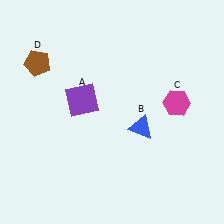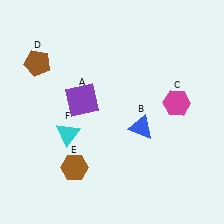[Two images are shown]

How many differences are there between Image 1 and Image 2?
There are 2 differences between the two images.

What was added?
A brown hexagon (E), a cyan triangle (F) were added in Image 2.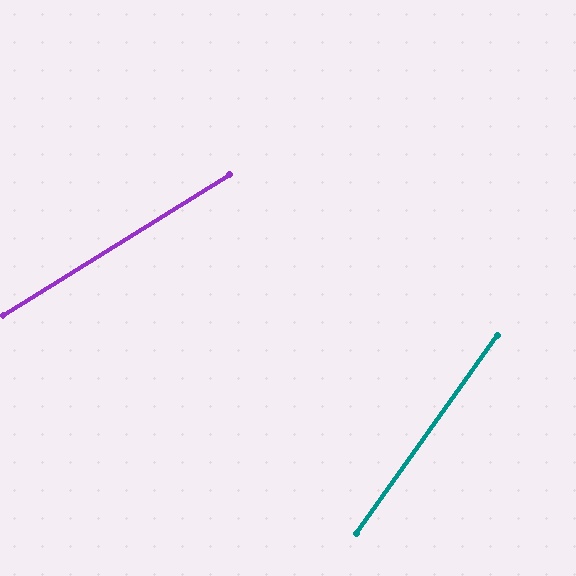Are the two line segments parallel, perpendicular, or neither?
Neither parallel nor perpendicular — they differ by about 23°.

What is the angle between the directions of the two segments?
Approximately 23 degrees.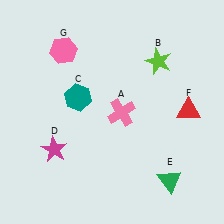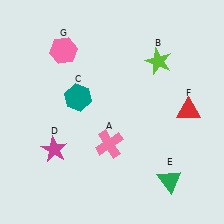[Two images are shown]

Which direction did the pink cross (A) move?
The pink cross (A) moved down.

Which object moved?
The pink cross (A) moved down.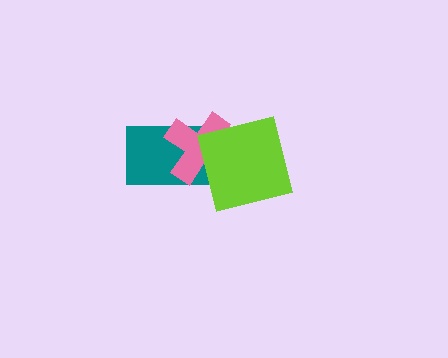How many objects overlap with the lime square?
2 objects overlap with the lime square.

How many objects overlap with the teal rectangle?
2 objects overlap with the teal rectangle.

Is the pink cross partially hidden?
Yes, it is partially covered by another shape.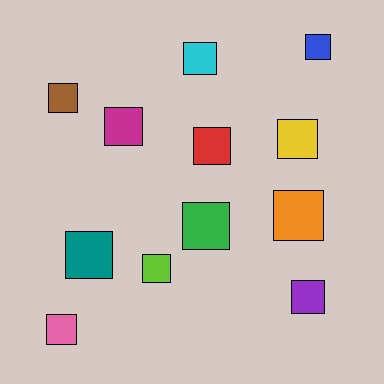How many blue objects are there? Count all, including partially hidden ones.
There is 1 blue object.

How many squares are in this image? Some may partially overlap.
There are 12 squares.